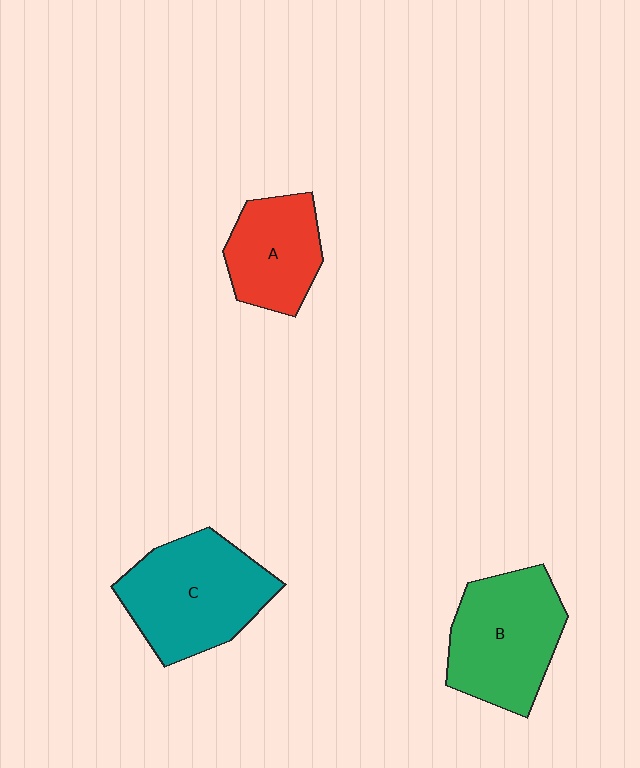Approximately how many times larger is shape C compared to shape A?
Approximately 1.5 times.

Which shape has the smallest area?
Shape A (red).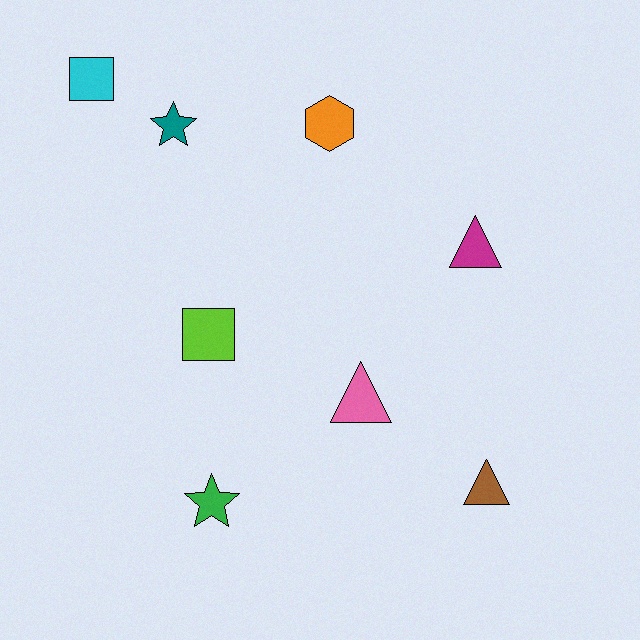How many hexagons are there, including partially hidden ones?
There is 1 hexagon.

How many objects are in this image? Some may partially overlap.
There are 8 objects.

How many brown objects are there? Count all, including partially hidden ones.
There is 1 brown object.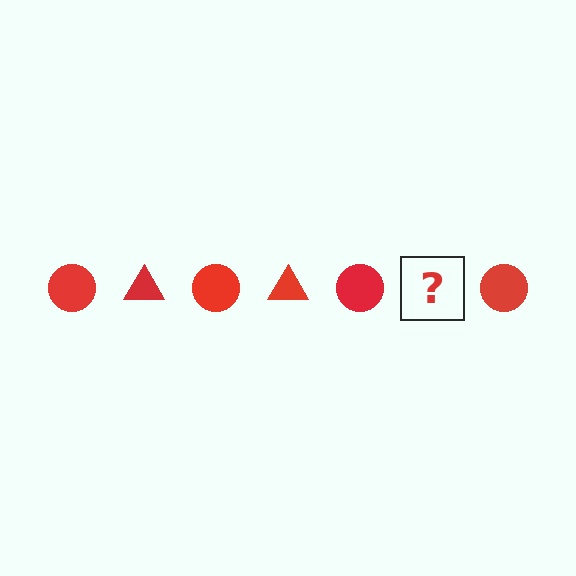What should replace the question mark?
The question mark should be replaced with a red triangle.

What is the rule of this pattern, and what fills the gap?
The rule is that the pattern cycles through circle, triangle shapes in red. The gap should be filled with a red triangle.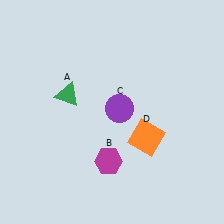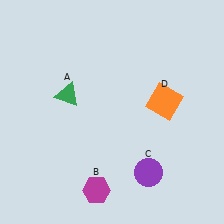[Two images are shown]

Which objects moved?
The objects that moved are: the magenta hexagon (B), the purple circle (C), the orange square (D).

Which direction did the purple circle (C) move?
The purple circle (C) moved down.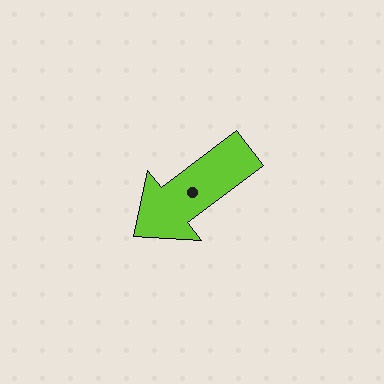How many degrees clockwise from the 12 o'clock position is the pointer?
Approximately 233 degrees.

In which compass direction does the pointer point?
Southwest.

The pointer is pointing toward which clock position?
Roughly 8 o'clock.